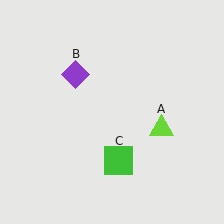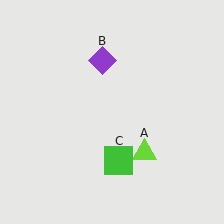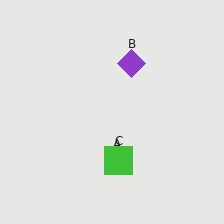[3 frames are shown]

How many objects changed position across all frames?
2 objects changed position: lime triangle (object A), purple diamond (object B).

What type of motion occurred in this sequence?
The lime triangle (object A), purple diamond (object B) rotated clockwise around the center of the scene.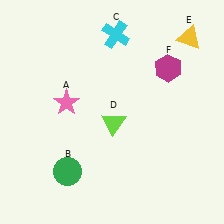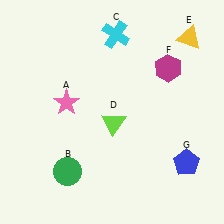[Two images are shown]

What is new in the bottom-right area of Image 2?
A blue pentagon (G) was added in the bottom-right area of Image 2.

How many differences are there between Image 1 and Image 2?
There is 1 difference between the two images.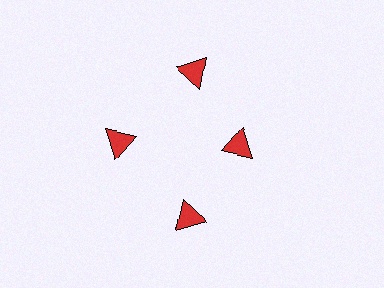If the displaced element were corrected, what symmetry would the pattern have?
It would have 4-fold rotational symmetry — the pattern would map onto itself every 90 degrees.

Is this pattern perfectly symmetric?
No. The 4 red triangles are arranged in a ring, but one element near the 3 o'clock position is pulled inward toward the center, breaking the 4-fold rotational symmetry.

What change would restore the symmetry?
The symmetry would be restored by moving it outward, back onto the ring so that all 4 triangles sit at equal angles and equal distance from the center.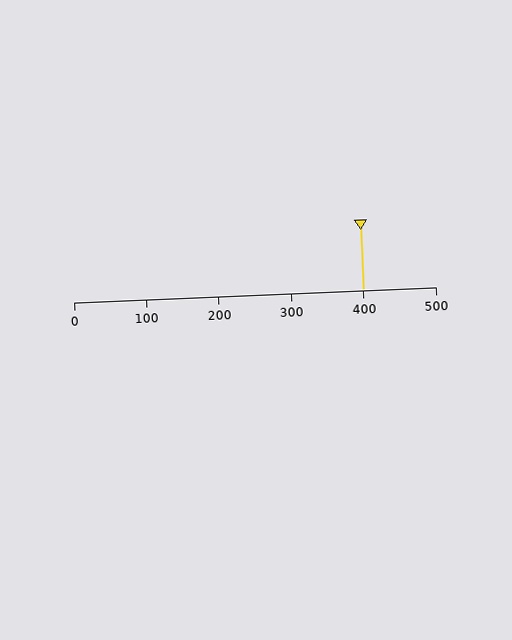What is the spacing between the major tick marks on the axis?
The major ticks are spaced 100 apart.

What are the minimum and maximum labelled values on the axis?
The axis runs from 0 to 500.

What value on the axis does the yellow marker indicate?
The marker indicates approximately 400.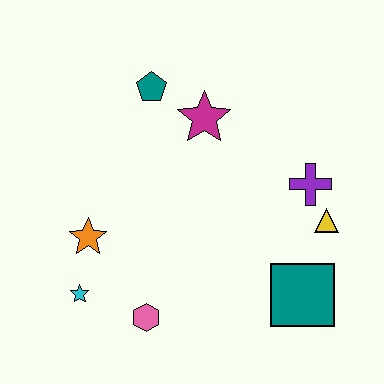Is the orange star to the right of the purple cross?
No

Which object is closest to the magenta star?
The teal pentagon is closest to the magenta star.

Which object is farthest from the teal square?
The teal pentagon is farthest from the teal square.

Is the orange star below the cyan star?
No